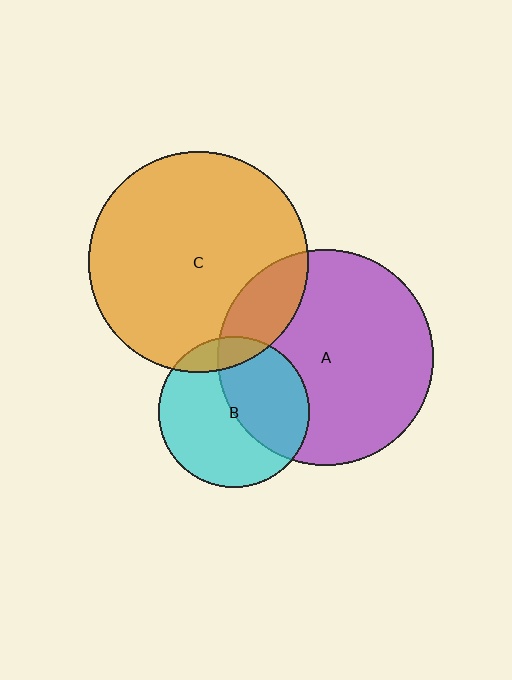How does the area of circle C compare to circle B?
Approximately 2.1 times.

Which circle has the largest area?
Circle C (orange).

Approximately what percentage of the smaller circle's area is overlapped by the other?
Approximately 15%.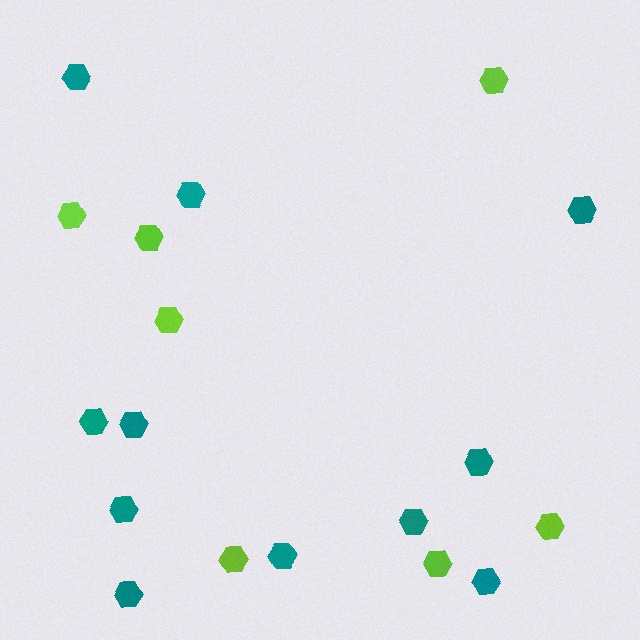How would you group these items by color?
There are 2 groups: one group of lime hexagons (7) and one group of teal hexagons (11).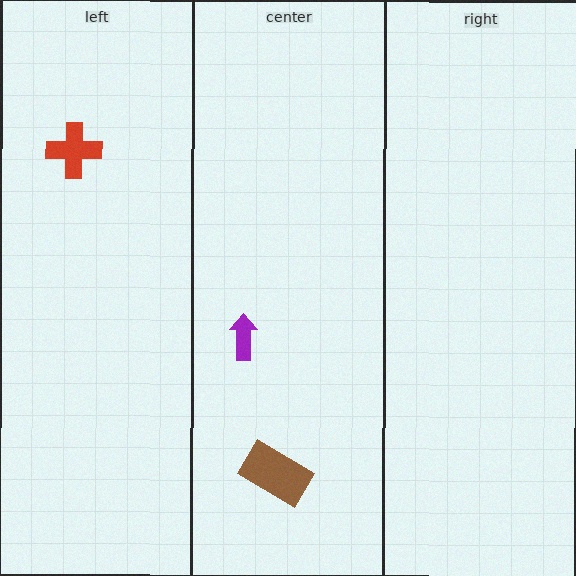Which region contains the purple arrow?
The center region.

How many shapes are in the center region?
2.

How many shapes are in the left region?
1.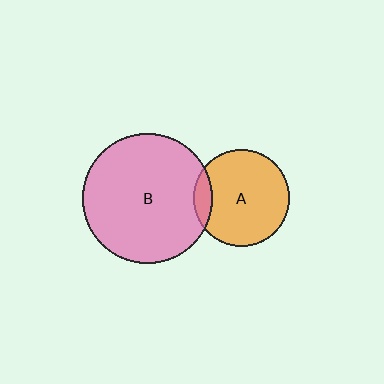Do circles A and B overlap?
Yes.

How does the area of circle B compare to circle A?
Approximately 1.8 times.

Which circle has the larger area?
Circle B (pink).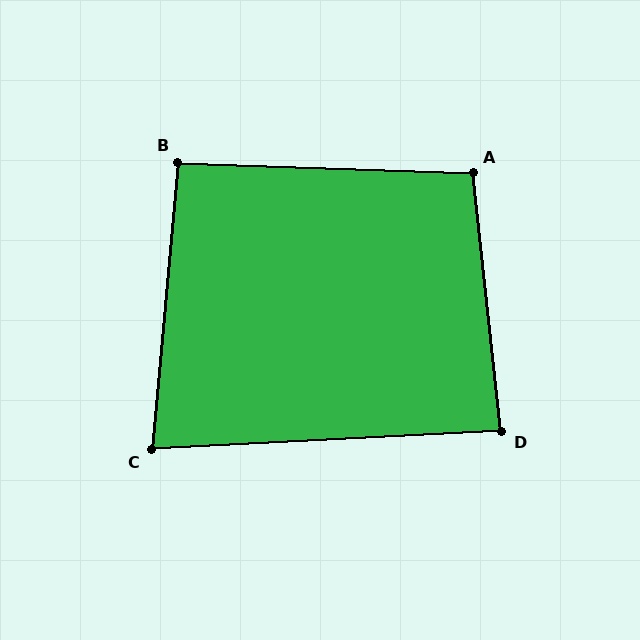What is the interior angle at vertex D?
Approximately 87 degrees (approximately right).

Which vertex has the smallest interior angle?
C, at approximately 82 degrees.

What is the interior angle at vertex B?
Approximately 93 degrees (approximately right).